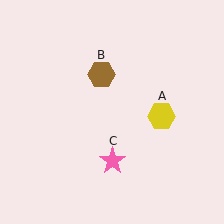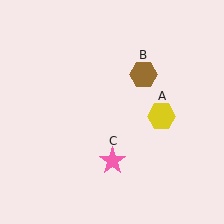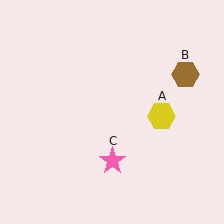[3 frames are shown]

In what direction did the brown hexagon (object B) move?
The brown hexagon (object B) moved right.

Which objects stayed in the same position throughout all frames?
Yellow hexagon (object A) and pink star (object C) remained stationary.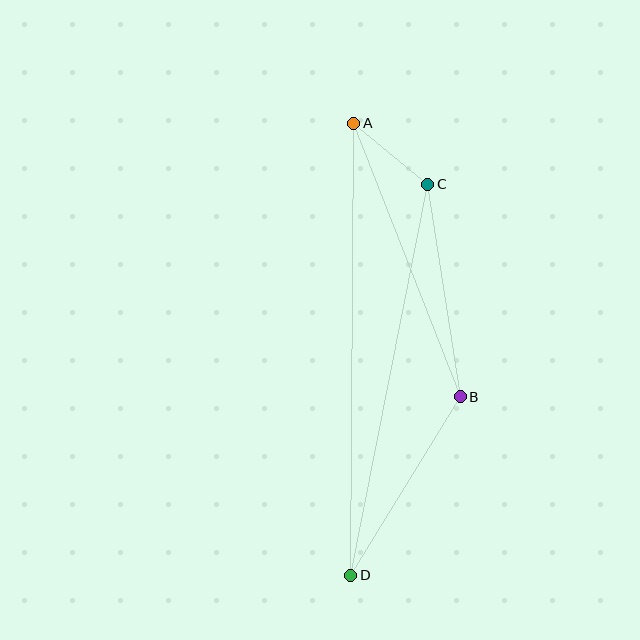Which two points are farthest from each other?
Points A and D are farthest from each other.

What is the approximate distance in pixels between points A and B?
The distance between A and B is approximately 293 pixels.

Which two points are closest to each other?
Points A and C are closest to each other.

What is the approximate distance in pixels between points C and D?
The distance between C and D is approximately 399 pixels.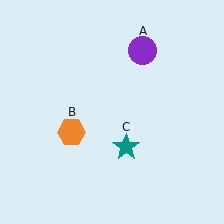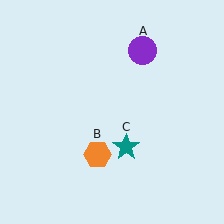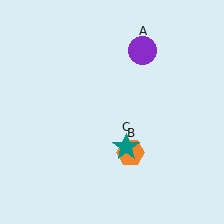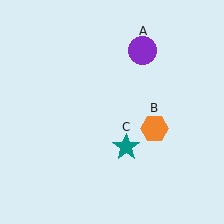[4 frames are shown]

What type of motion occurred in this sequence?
The orange hexagon (object B) rotated counterclockwise around the center of the scene.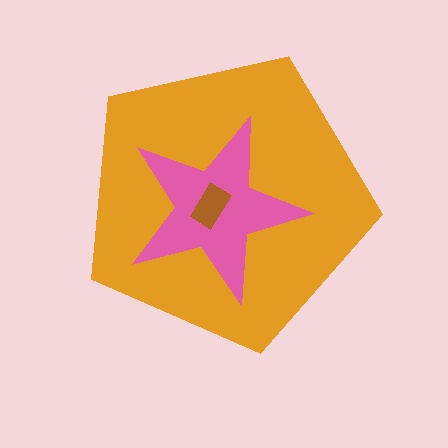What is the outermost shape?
The orange pentagon.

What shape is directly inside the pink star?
The brown rectangle.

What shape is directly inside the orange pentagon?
The pink star.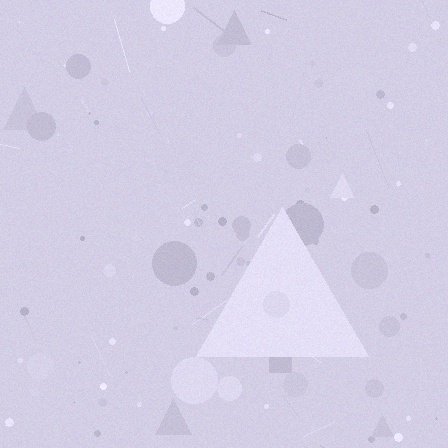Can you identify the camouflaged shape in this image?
The camouflaged shape is a triangle.